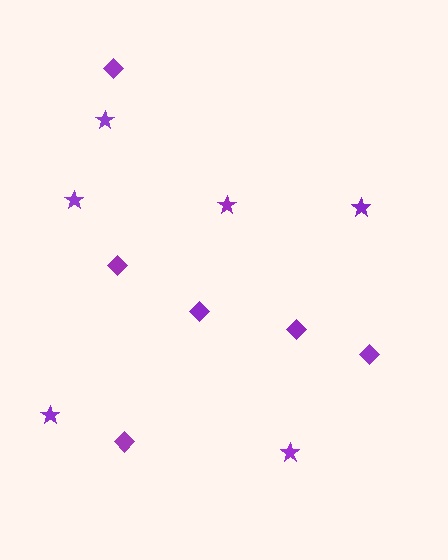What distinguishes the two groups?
There are 2 groups: one group of diamonds (6) and one group of stars (6).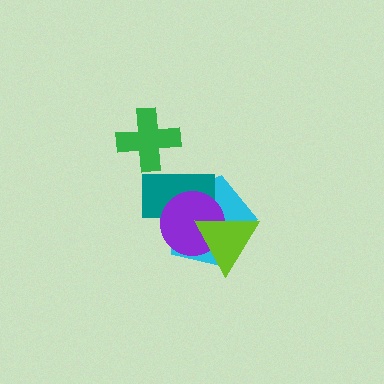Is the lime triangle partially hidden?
No, no other shape covers it.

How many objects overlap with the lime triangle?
3 objects overlap with the lime triangle.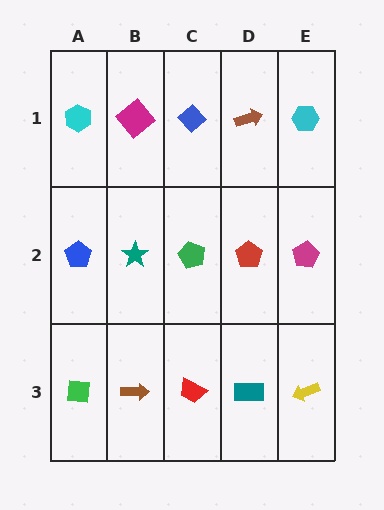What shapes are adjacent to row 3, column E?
A magenta pentagon (row 2, column E), a teal rectangle (row 3, column D).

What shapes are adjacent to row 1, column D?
A red pentagon (row 2, column D), a blue diamond (row 1, column C), a cyan hexagon (row 1, column E).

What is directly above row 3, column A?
A blue pentagon.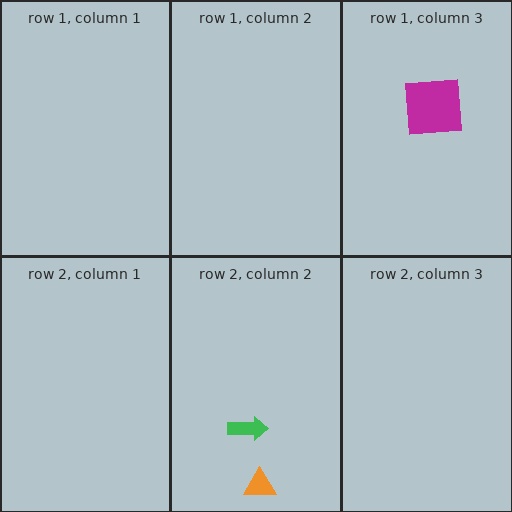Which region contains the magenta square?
The row 1, column 3 region.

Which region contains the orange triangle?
The row 2, column 2 region.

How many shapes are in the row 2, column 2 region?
2.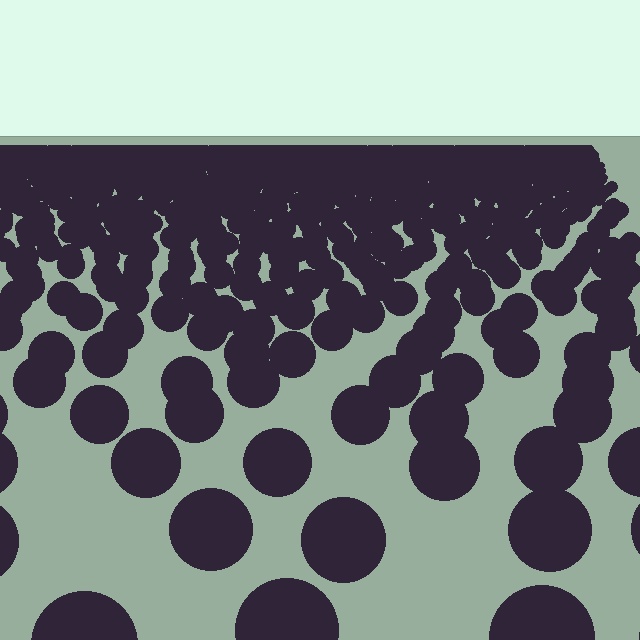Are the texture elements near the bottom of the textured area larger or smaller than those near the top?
Larger. Near the bottom, elements are closer to the viewer and appear at a bigger on-screen size.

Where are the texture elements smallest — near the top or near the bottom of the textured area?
Near the top.